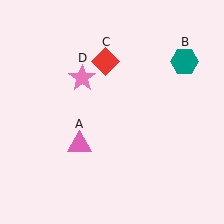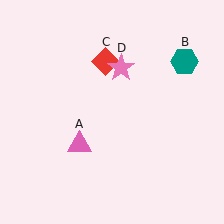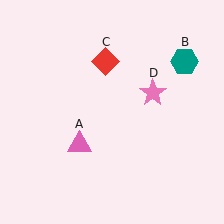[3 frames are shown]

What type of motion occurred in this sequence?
The pink star (object D) rotated clockwise around the center of the scene.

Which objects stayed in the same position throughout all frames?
Pink triangle (object A) and teal hexagon (object B) and red diamond (object C) remained stationary.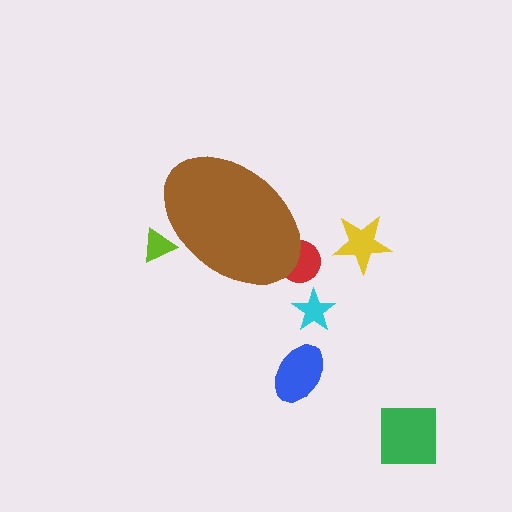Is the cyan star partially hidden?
No, the cyan star is fully visible.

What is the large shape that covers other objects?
A brown ellipse.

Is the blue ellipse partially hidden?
No, the blue ellipse is fully visible.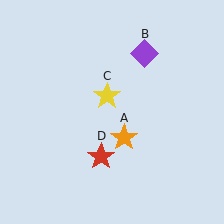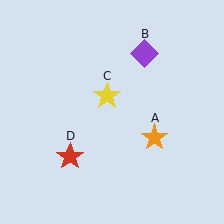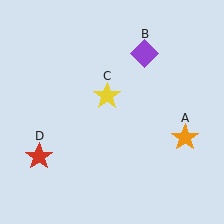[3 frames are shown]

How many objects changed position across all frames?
2 objects changed position: orange star (object A), red star (object D).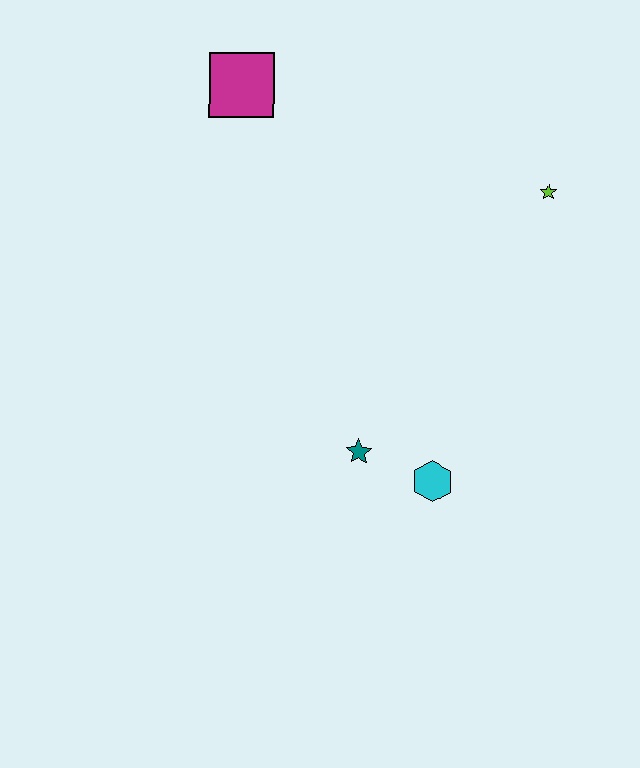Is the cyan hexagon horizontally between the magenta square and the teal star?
No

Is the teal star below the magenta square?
Yes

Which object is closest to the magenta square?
The lime star is closest to the magenta square.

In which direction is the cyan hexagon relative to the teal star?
The cyan hexagon is to the right of the teal star.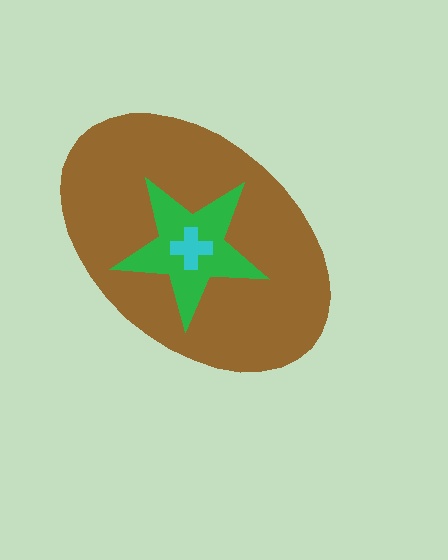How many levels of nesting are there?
3.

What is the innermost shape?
The cyan cross.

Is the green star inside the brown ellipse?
Yes.